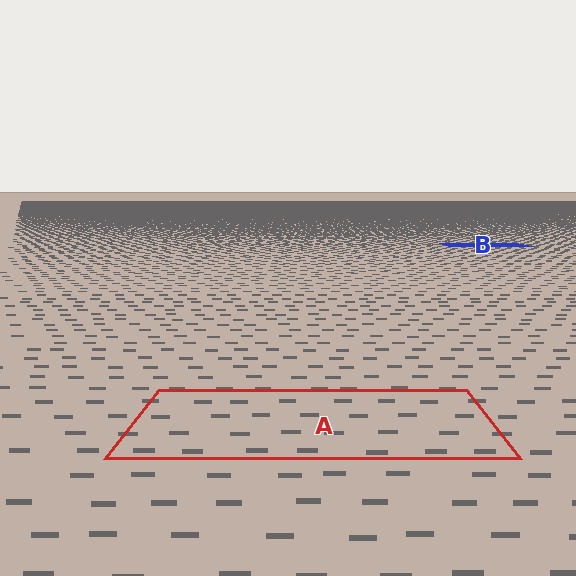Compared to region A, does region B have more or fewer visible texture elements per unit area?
Region B has more texture elements per unit area — they are packed more densely because it is farther away.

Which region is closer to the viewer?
Region A is closer. The texture elements there are larger and more spread out.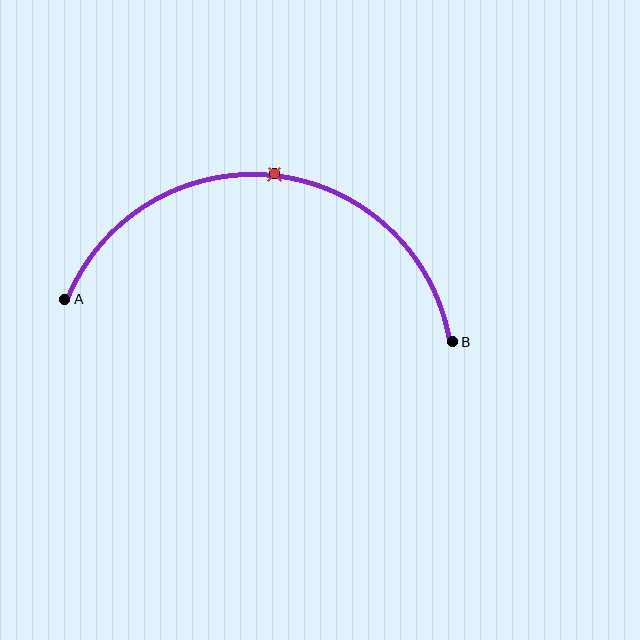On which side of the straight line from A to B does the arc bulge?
The arc bulges above the straight line connecting A and B.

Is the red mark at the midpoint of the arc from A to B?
Yes. The red mark lies on the arc at equal arc-length from both A and B — it is the arc midpoint.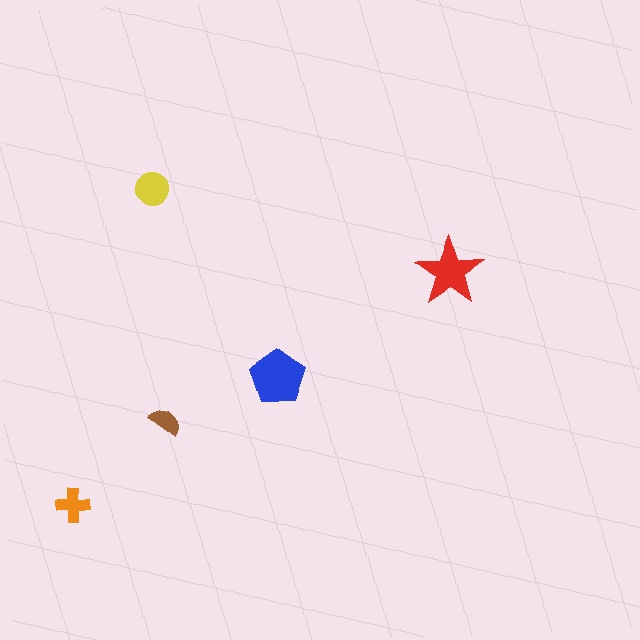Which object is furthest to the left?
The orange cross is leftmost.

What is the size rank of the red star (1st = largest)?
2nd.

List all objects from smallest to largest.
The brown semicircle, the orange cross, the yellow circle, the red star, the blue pentagon.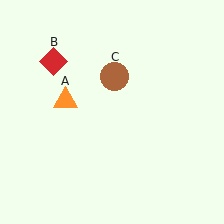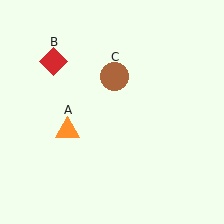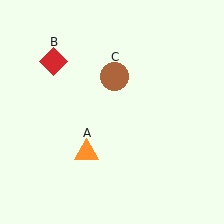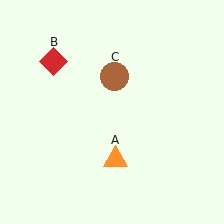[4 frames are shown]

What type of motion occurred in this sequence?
The orange triangle (object A) rotated counterclockwise around the center of the scene.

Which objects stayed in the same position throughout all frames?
Red diamond (object B) and brown circle (object C) remained stationary.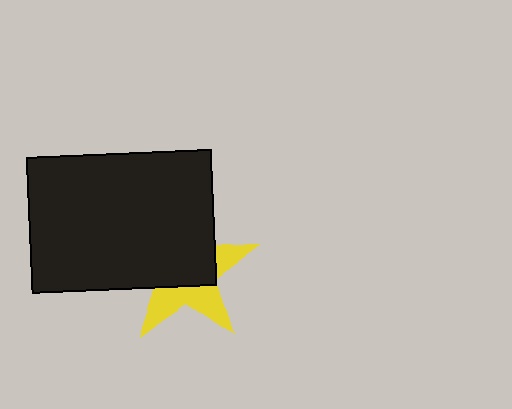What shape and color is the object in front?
The object in front is a black rectangle.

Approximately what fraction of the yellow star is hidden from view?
Roughly 58% of the yellow star is hidden behind the black rectangle.